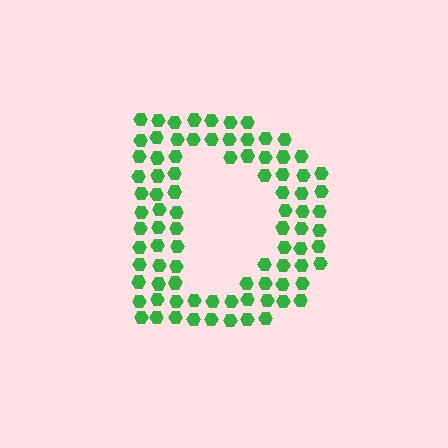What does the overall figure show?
The overall figure shows the letter D.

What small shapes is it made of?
It is made of small hexagons.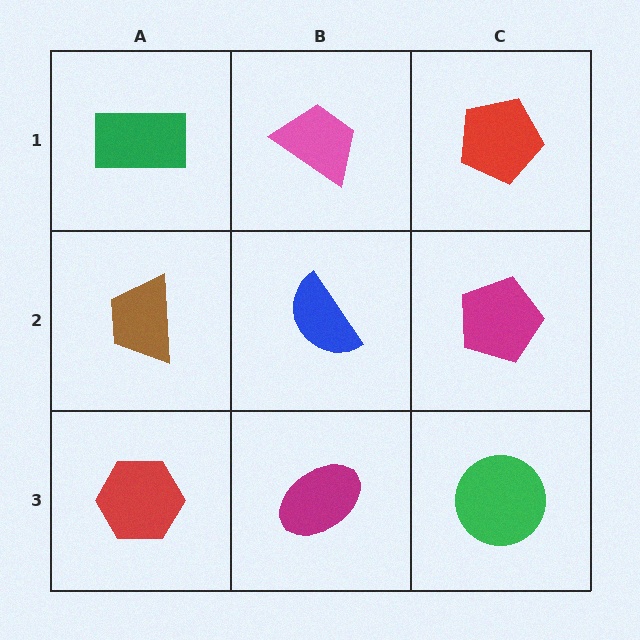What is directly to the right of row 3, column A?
A magenta ellipse.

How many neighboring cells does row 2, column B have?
4.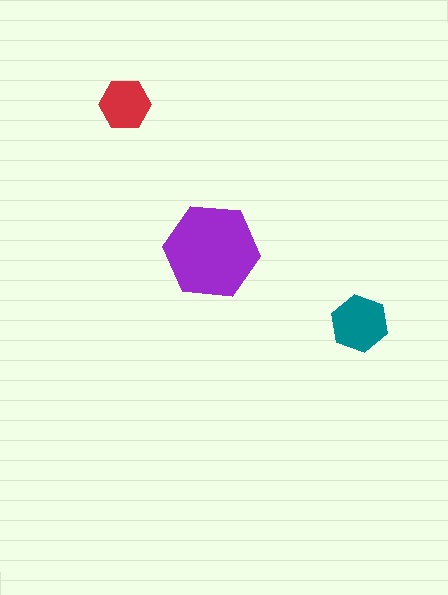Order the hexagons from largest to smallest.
the purple one, the teal one, the red one.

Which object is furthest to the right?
The teal hexagon is rightmost.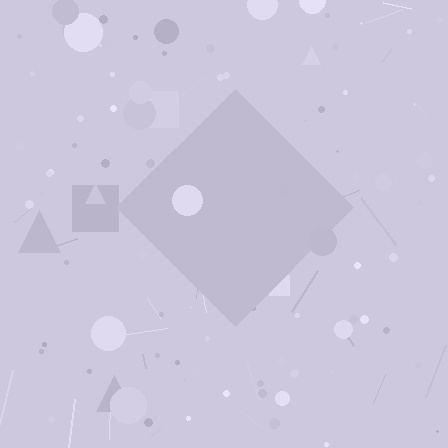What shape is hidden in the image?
A diamond is hidden in the image.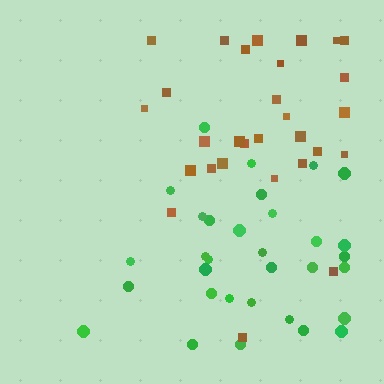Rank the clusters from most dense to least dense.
brown, green.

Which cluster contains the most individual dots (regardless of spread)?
Green (32).